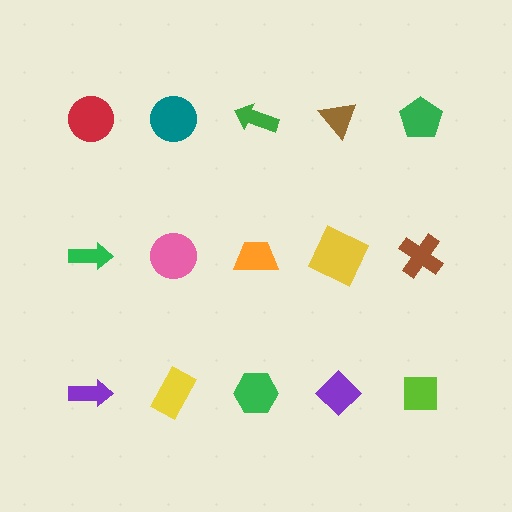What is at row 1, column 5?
A green pentagon.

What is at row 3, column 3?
A green hexagon.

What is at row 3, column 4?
A purple diamond.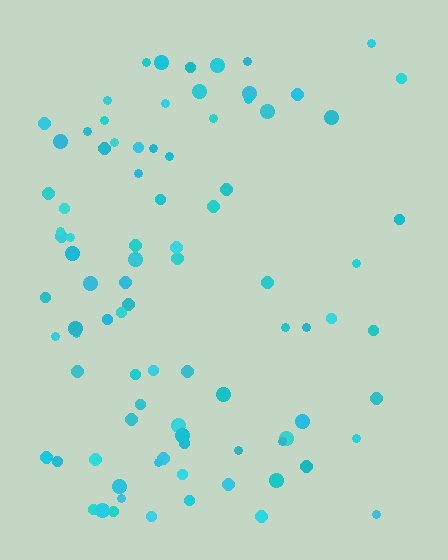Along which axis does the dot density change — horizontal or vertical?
Horizontal.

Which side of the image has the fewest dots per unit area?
The right.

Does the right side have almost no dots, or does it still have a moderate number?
Still a moderate number, just noticeably fewer than the left.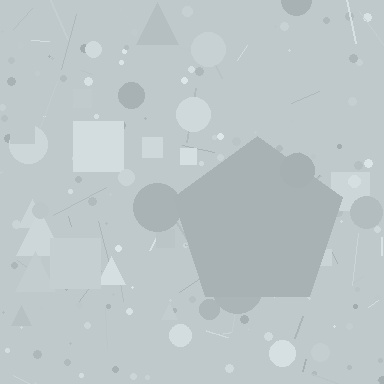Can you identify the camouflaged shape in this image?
The camouflaged shape is a pentagon.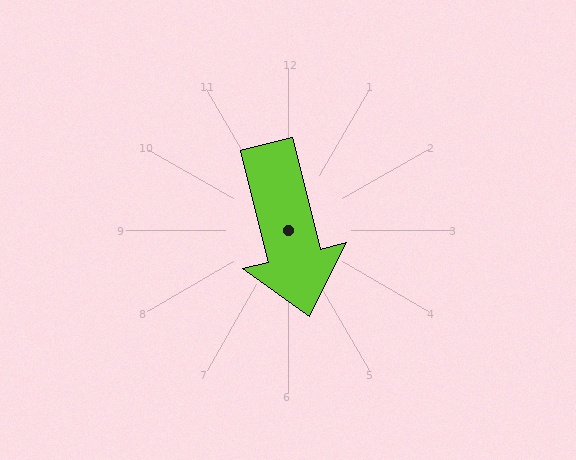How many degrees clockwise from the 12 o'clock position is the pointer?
Approximately 166 degrees.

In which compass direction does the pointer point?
South.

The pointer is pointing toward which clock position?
Roughly 6 o'clock.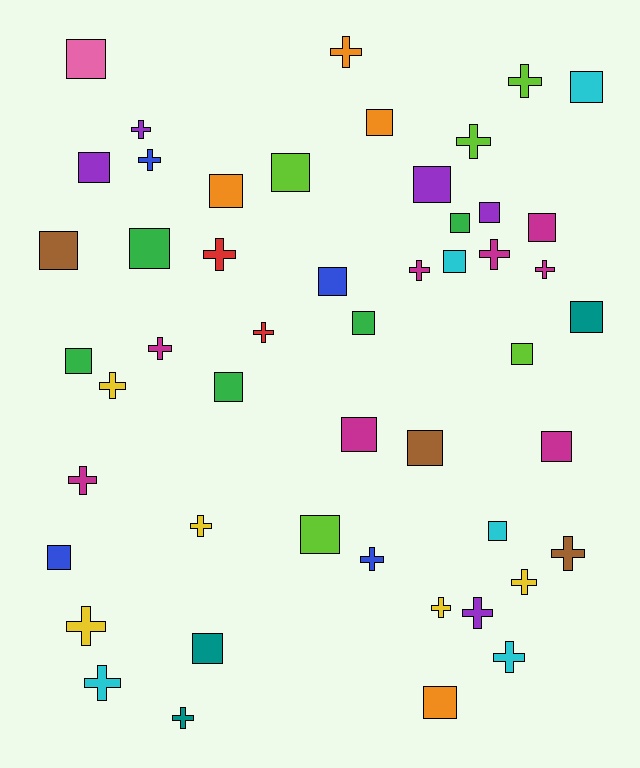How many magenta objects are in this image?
There are 8 magenta objects.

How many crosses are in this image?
There are 23 crosses.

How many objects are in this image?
There are 50 objects.